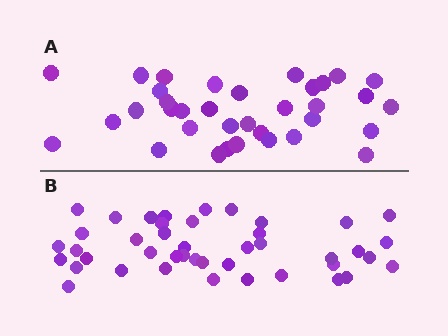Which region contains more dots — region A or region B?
Region B (the bottom region) has more dots.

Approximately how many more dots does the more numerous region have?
Region B has roughly 8 or so more dots than region A.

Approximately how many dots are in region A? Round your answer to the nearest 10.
About 40 dots. (The exact count is 35, which rounds to 40.)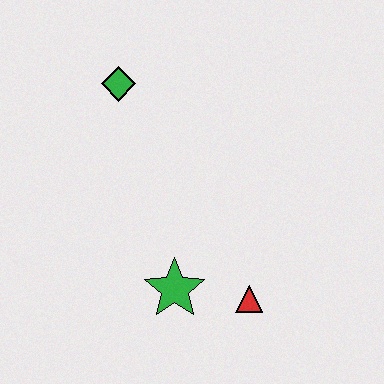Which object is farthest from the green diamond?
The red triangle is farthest from the green diamond.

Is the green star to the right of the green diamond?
Yes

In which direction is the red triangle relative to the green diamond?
The red triangle is below the green diamond.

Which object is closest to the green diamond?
The green star is closest to the green diamond.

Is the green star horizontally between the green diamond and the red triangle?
Yes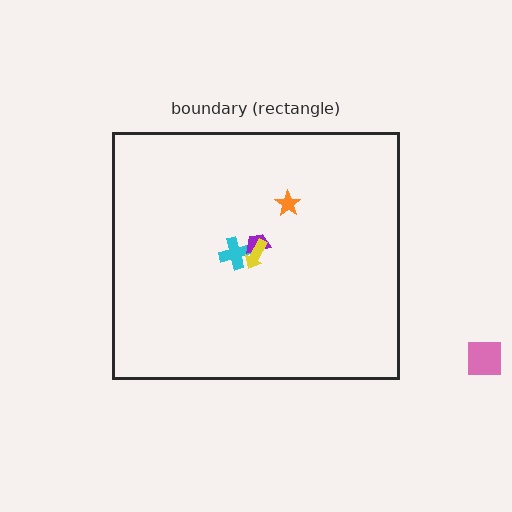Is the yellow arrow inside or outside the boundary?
Inside.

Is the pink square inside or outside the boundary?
Outside.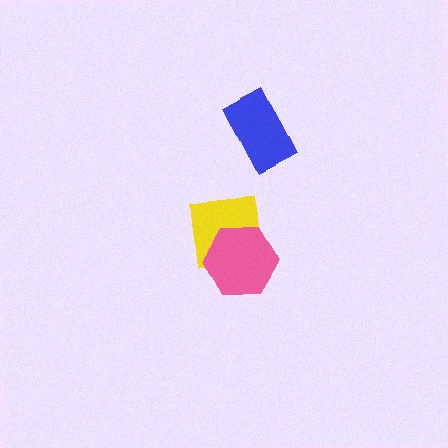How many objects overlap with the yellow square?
1 object overlaps with the yellow square.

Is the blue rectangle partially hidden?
No, no other shape covers it.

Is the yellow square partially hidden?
Yes, it is partially covered by another shape.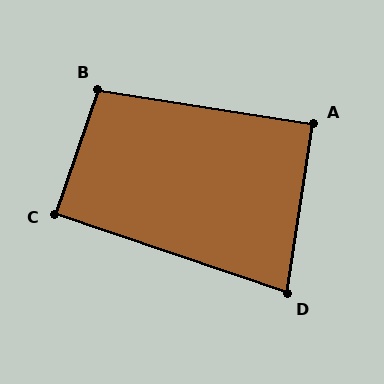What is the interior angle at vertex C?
Approximately 90 degrees (approximately right).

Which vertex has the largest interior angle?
B, at approximately 100 degrees.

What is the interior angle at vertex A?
Approximately 90 degrees (approximately right).